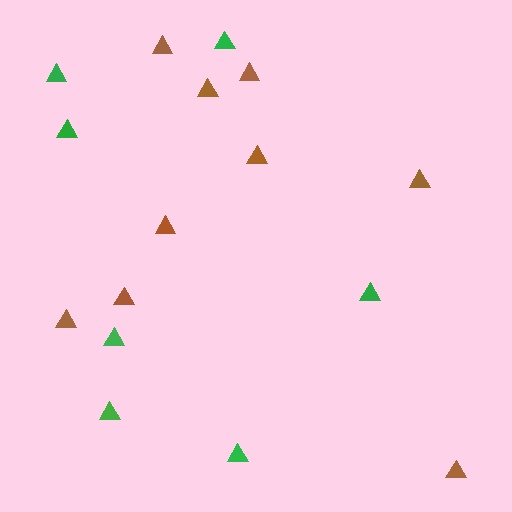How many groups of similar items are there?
There are 2 groups: one group of green triangles (7) and one group of brown triangles (9).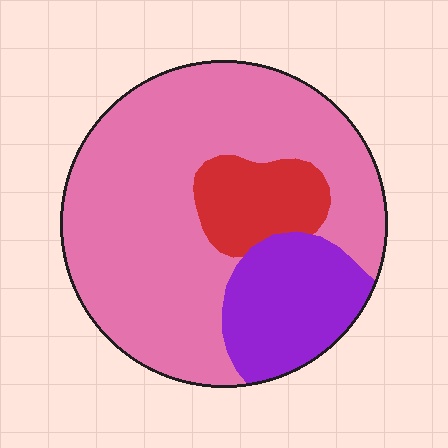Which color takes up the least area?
Red, at roughly 10%.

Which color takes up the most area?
Pink, at roughly 70%.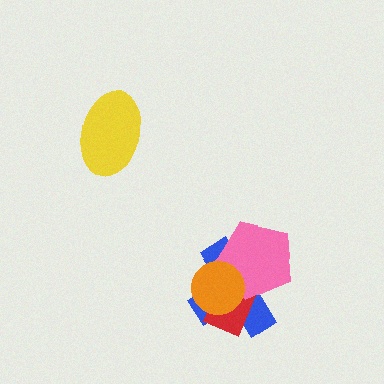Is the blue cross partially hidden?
Yes, it is partially covered by another shape.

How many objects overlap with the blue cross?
3 objects overlap with the blue cross.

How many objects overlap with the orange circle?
3 objects overlap with the orange circle.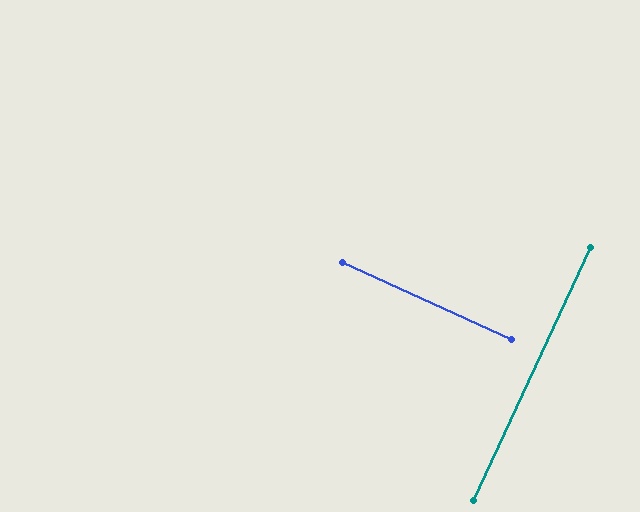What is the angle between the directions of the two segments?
Approximately 90 degrees.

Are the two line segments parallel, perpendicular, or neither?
Perpendicular — they meet at approximately 90°.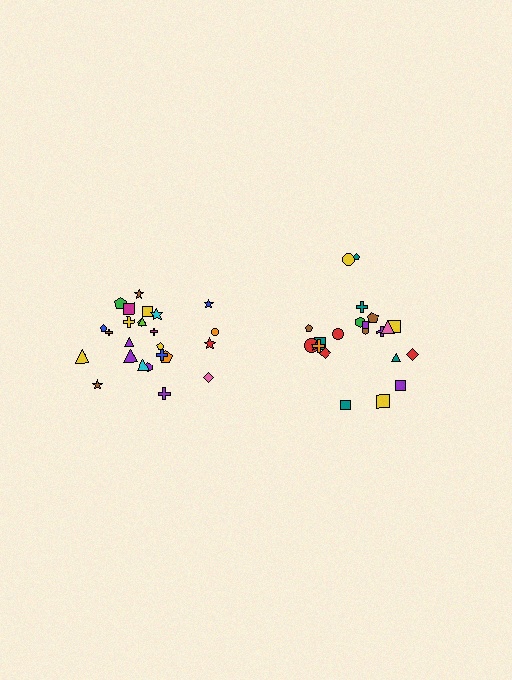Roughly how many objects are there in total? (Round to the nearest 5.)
Roughly 45 objects in total.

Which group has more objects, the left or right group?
The left group.